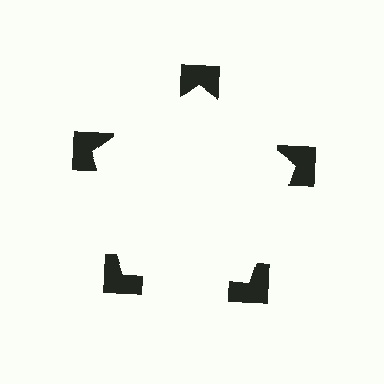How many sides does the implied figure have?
5 sides.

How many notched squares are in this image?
There are 5 — one at each vertex of the illusory pentagon.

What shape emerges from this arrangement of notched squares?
An illusory pentagon — its edges are inferred from the aligned wedge cuts in the notched squares, not physically drawn.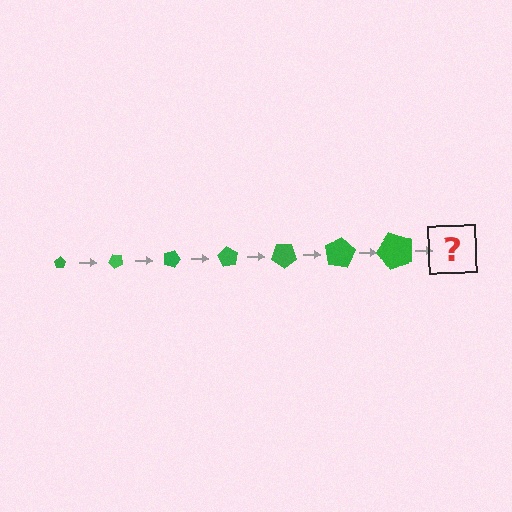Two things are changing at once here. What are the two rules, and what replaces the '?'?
The two rules are that the pentagon grows larger each step and it rotates 45 degrees each step. The '?' should be a pentagon, larger than the previous one and rotated 315 degrees from the start.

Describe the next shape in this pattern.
It should be a pentagon, larger than the previous one and rotated 315 degrees from the start.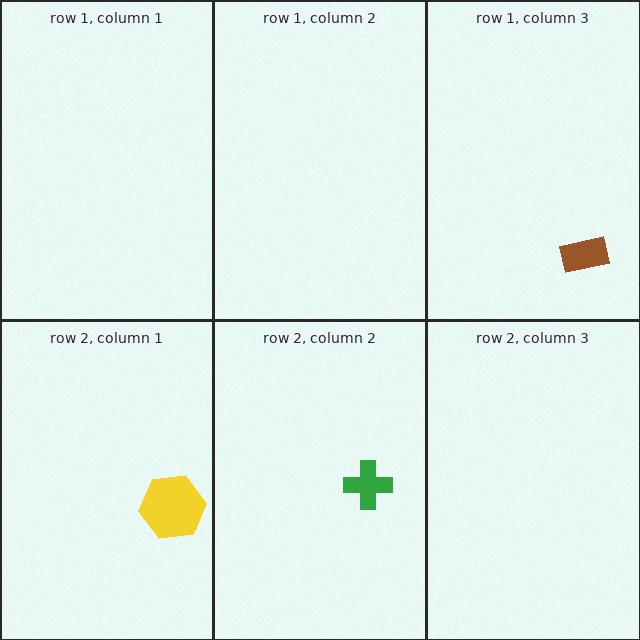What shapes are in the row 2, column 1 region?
The yellow hexagon.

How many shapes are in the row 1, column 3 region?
1.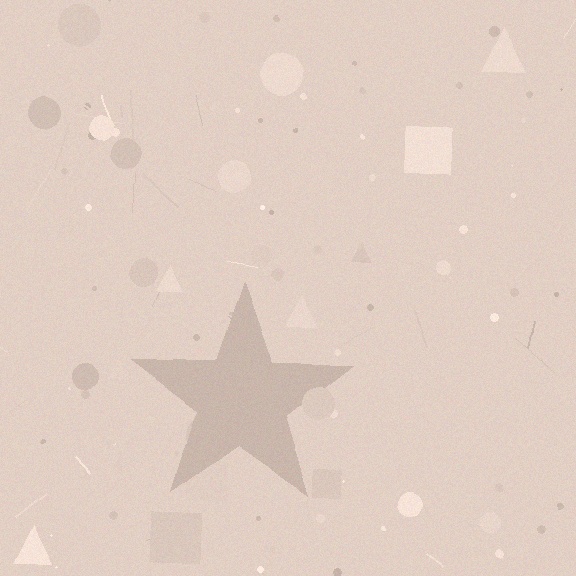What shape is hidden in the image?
A star is hidden in the image.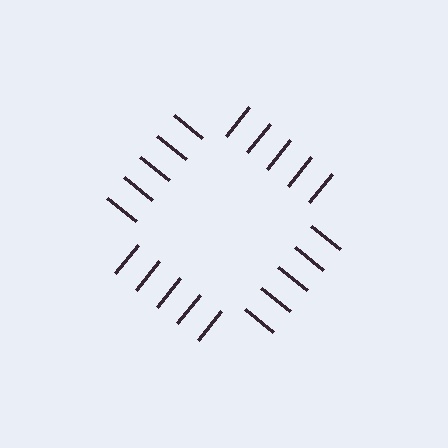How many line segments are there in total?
20 — 5 along each of the 4 edges.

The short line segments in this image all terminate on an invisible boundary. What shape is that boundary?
An illusory square — the line segments terminate on its edges but no continuous stroke is drawn.